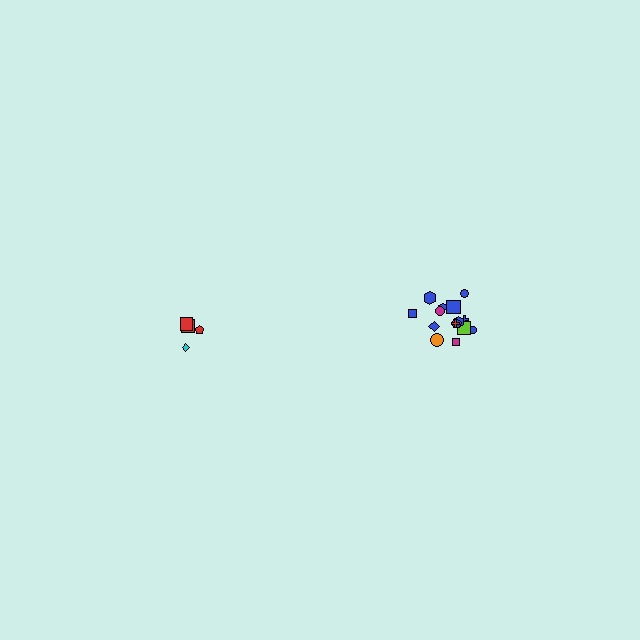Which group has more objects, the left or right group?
The right group.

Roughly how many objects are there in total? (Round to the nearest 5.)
Roughly 20 objects in total.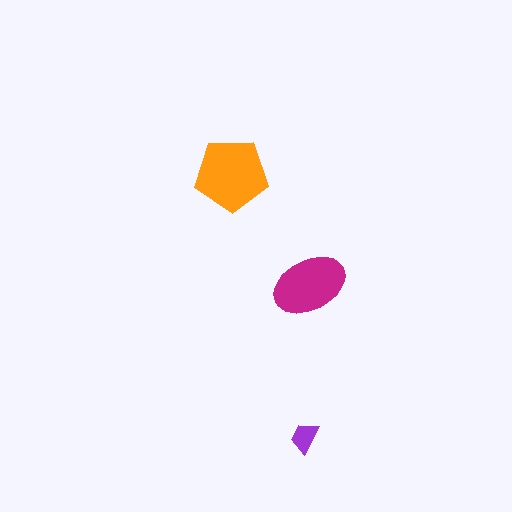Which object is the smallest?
The purple trapezoid.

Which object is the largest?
The orange pentagon.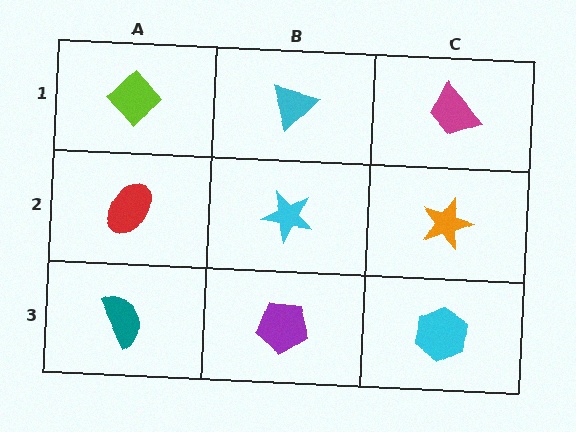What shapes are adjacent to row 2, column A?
A lime diamond (row 1, column A), a teal semicircle (row 3, column A), a cyan star (row 2, column B).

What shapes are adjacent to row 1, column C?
An orange star (row 2, column C), a cyan triangle (row 1, column B).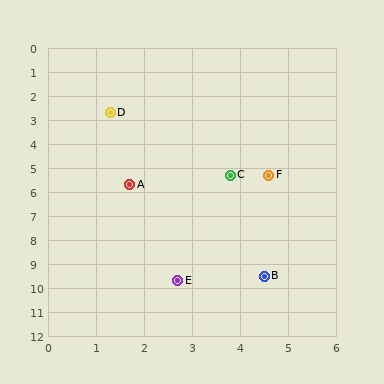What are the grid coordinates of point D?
Point D is at approximately (1.3, 2.7).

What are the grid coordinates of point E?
Point E is at approximately (2.7, 9.7).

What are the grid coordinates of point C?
Point C is at approximately (3.8, 5.3).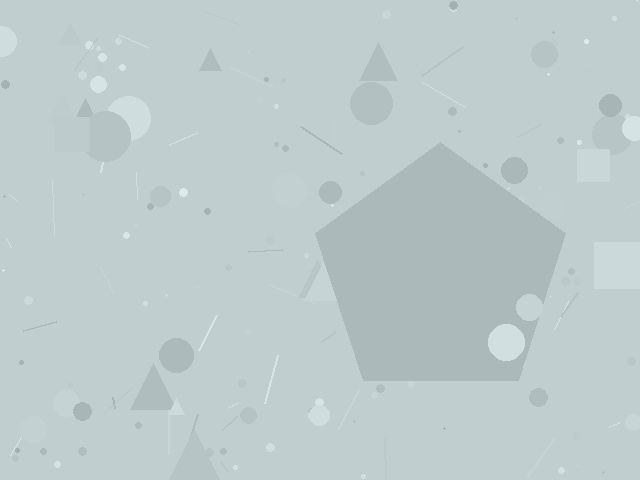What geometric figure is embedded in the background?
A pentagon is embedded in the background.